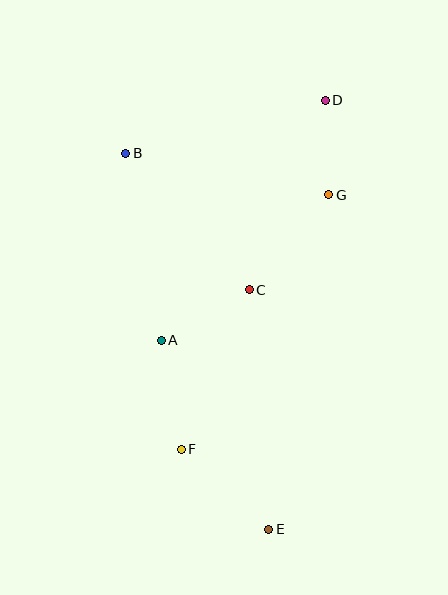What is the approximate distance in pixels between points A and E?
The distance between A and E is approximately 217 pixels.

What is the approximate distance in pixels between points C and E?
The distance between C and E is approximately 241 pixels.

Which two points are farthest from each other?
Points D and E are farthest from each other.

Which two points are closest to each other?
Points D and G are closest to each other.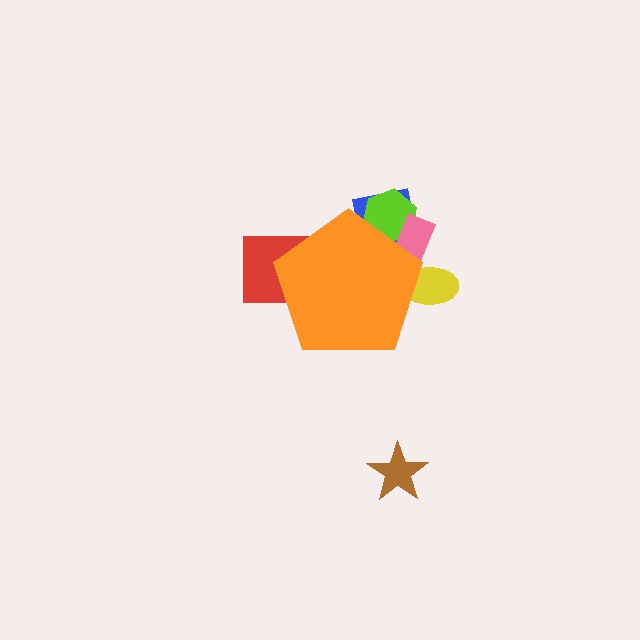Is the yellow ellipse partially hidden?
Yes, the yellow ellipse is partially hidden behind the orange pentagon.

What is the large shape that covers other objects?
An orange pentagon.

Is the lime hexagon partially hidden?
Yes, the lime hexagon is partially hidden behind the orange pentagon.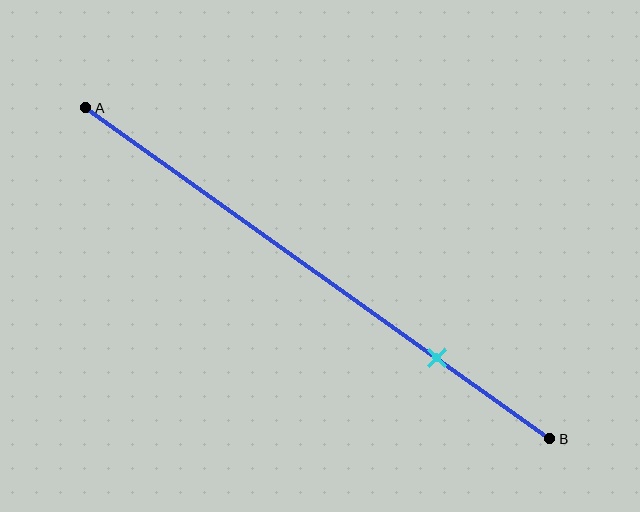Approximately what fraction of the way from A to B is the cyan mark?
The cyan mark is approximately 75% of the way from A to B.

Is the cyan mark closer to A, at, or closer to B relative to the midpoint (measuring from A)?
The cyan mark is closer to point B than the midpoint of segment AB.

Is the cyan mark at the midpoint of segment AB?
No, the mark is at about 75% from A, not at the 50% midpoint.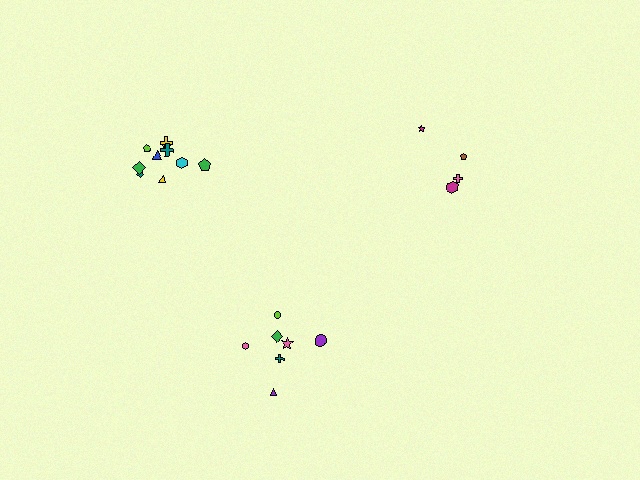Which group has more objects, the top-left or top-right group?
The top-left group.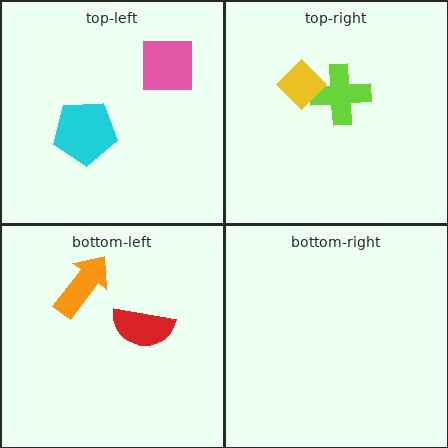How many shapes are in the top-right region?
2.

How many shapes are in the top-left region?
2.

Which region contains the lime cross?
The top-right region.